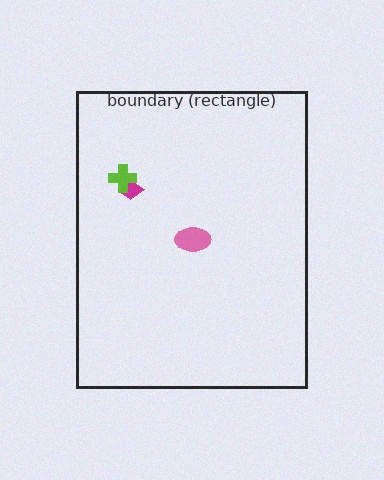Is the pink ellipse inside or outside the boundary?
Inside.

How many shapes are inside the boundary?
3 inside, 0 outside.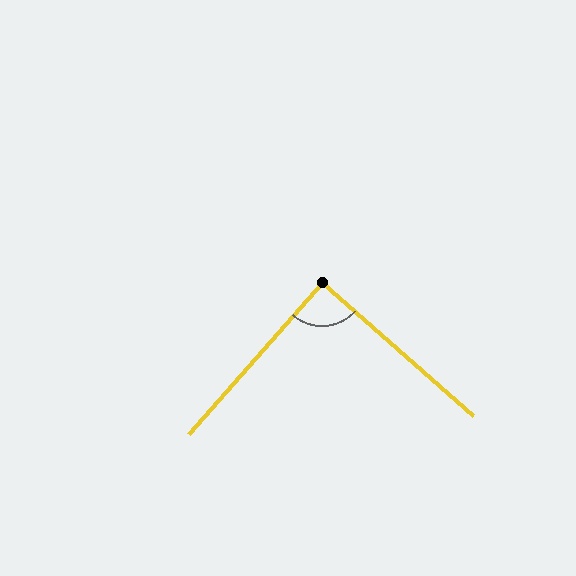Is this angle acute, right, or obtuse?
It is approximately a right angle.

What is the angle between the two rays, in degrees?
Approximately 90 degrees.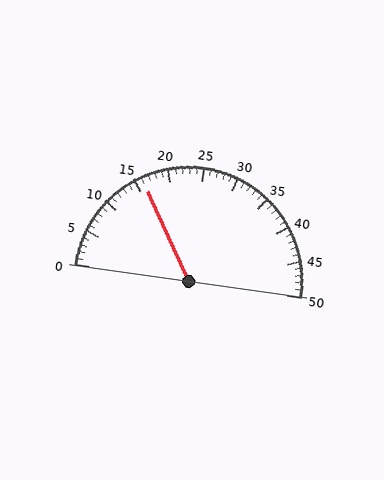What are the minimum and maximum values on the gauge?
The gauge ranges from 0 to 50.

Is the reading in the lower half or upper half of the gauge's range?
The reading is in the lower half of the range (0 to 50).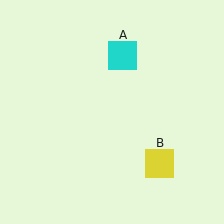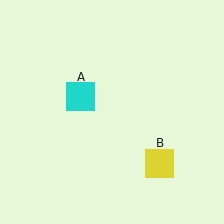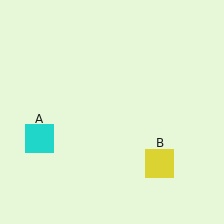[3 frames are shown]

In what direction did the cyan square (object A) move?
The cyan square (object A) moved down and to the left.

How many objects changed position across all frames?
1 object changed position: cyan square (object A).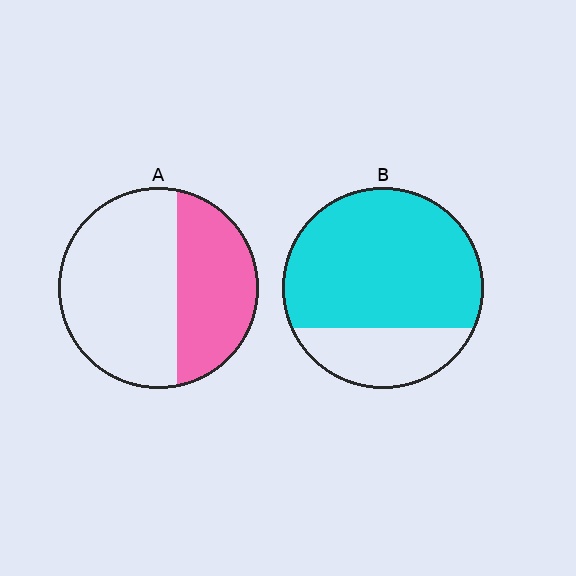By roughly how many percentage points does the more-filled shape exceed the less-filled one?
By roughly 35 percentage points (B over A).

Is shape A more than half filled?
No.